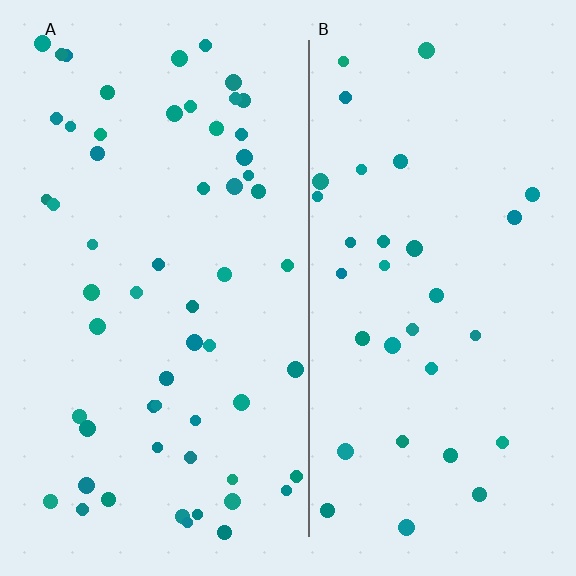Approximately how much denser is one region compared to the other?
Approximately 1.8× — region A over region B.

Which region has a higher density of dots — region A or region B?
A (the left).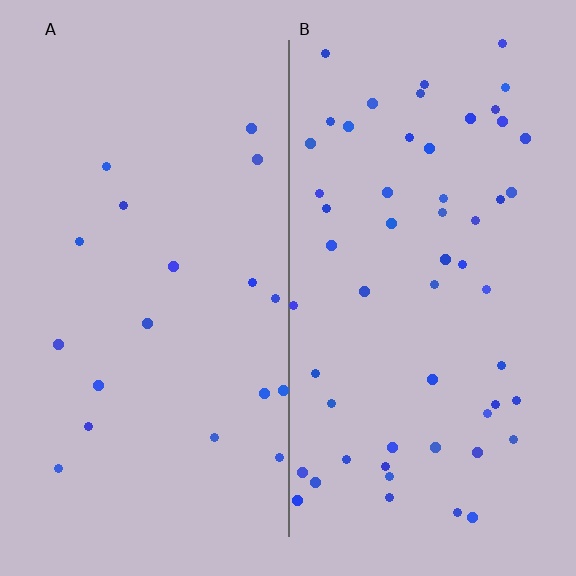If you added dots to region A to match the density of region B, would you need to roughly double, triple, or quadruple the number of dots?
Approximately triple.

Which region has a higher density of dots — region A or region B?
B (the right).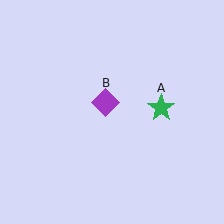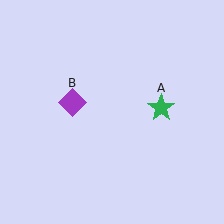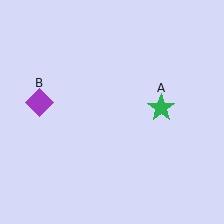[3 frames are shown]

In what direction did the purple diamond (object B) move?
The purple diamond (object B) moved left.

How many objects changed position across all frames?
1 object changed position: purple diamond (object B).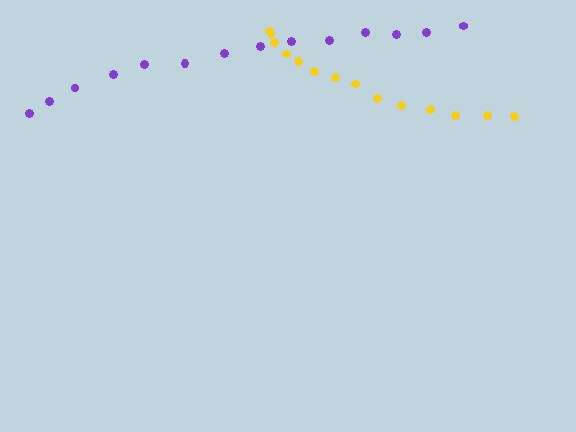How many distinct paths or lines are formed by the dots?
There are 2 distinct paths.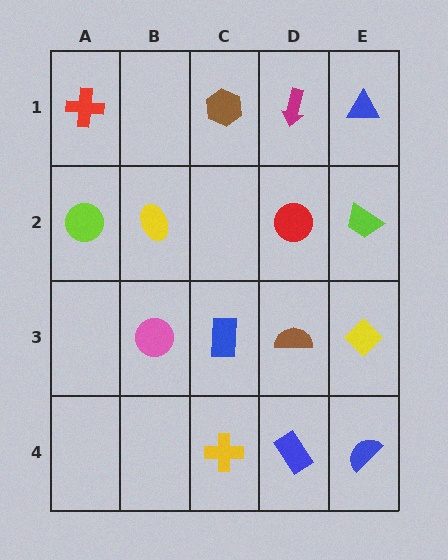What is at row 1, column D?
A magenta arrow.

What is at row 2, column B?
A yellow ellipse.